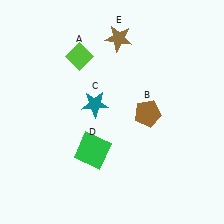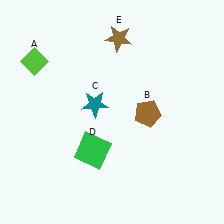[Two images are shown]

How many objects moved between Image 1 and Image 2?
1 object moved between the two images.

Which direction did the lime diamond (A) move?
The lime diamond (A) moved left.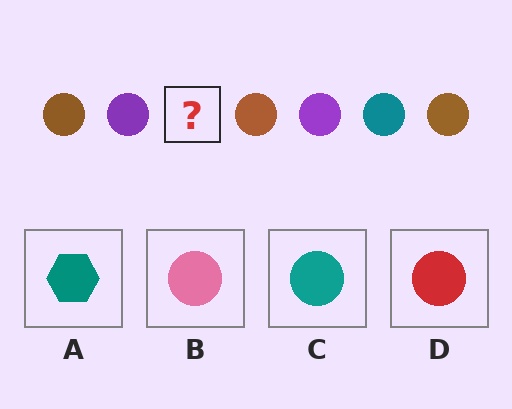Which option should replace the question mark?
Option C.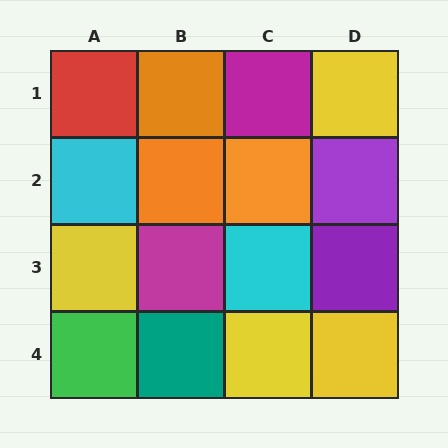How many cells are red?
1 cell is red.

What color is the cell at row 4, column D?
Yellow.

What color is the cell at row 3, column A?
Yellow.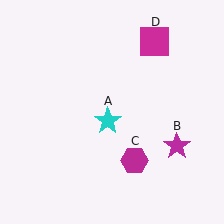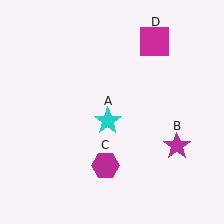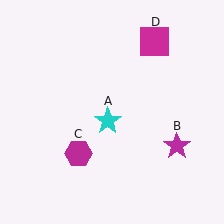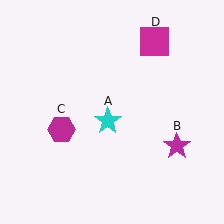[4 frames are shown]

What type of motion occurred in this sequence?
The magenta hexagon (object C) rotated clockwise around the center of the scene.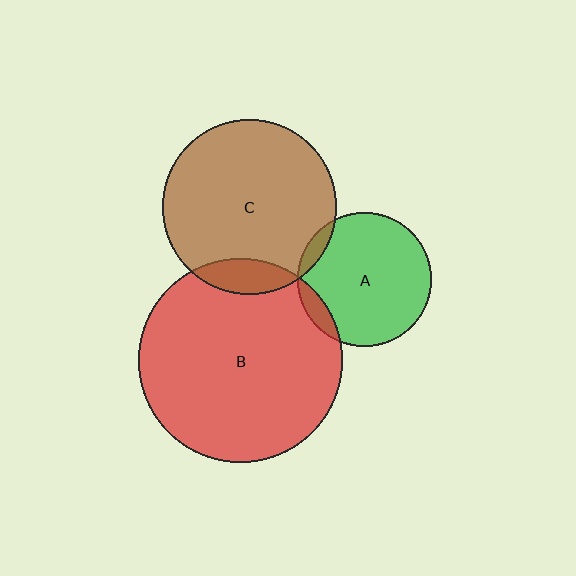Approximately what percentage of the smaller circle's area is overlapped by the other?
Approximately 10%.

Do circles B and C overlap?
Yes.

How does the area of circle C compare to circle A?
Approximately 1.7 times.